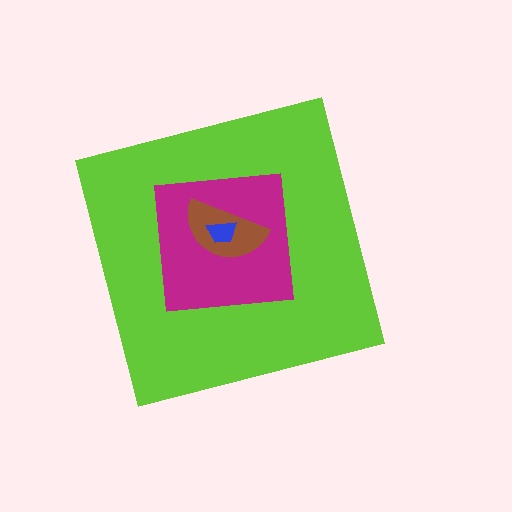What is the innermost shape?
The blue trapezoid.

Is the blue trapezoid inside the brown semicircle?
Yes.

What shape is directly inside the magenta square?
The brown semicircle.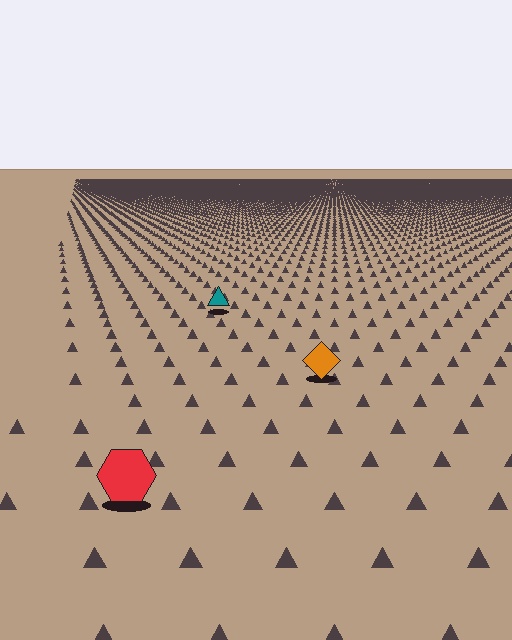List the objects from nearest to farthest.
From nearest to farthest: the red hexagon, the orange diamond, the teal triangle.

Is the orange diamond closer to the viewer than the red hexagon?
No. The red hexagon is closer — you can tell from the texture gradient: the ground texture is coarser near it.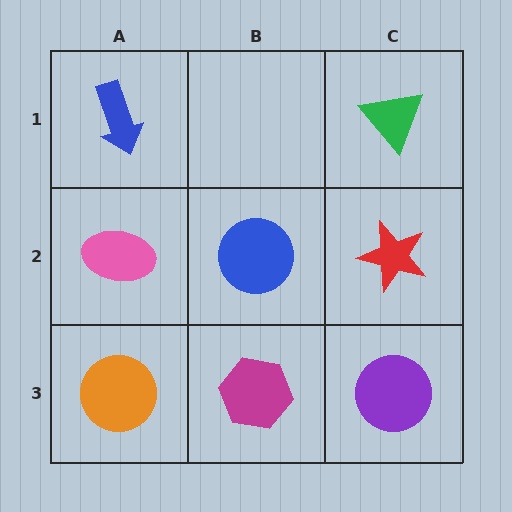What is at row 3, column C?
A purple circle.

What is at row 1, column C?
A green triangle.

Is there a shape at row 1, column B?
No, that cell is empty.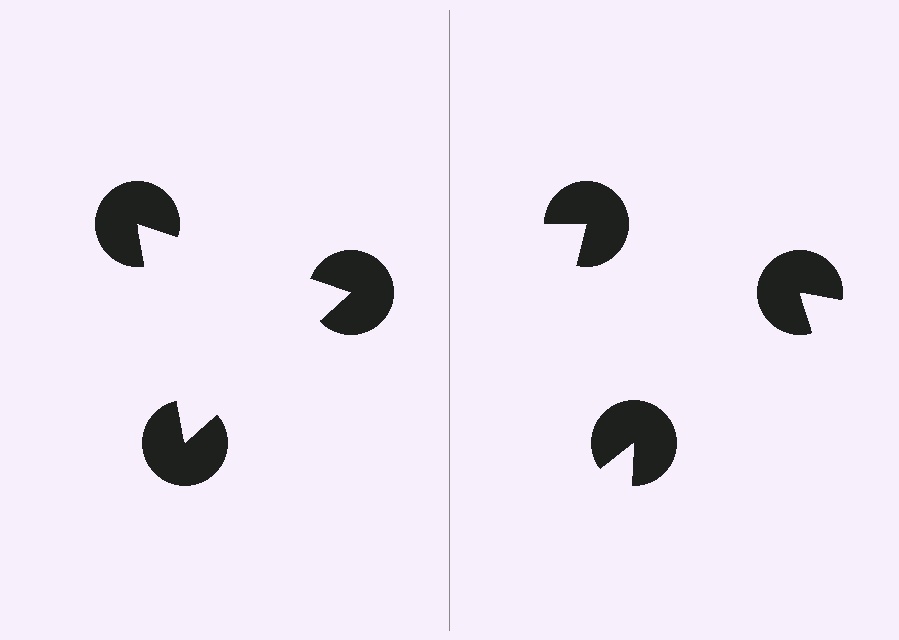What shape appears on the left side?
An illusory triangle.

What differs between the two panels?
The pac-man discs are positioned identically on both sides; only the wedge orientations differ. On the left they align to a triangle; on the right they are misaligned.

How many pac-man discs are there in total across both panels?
6 — 3 on each side.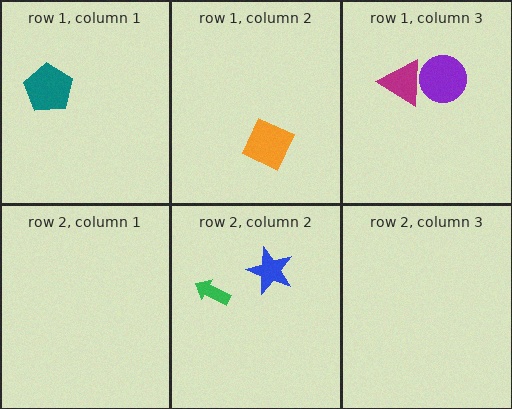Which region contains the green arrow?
The row 2, column 2 region.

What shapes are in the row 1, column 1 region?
The teal pentagon.